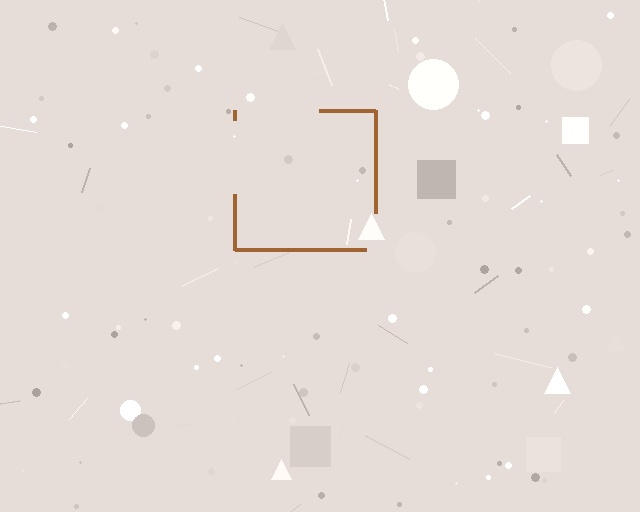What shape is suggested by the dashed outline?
The dashed outline suggests a square.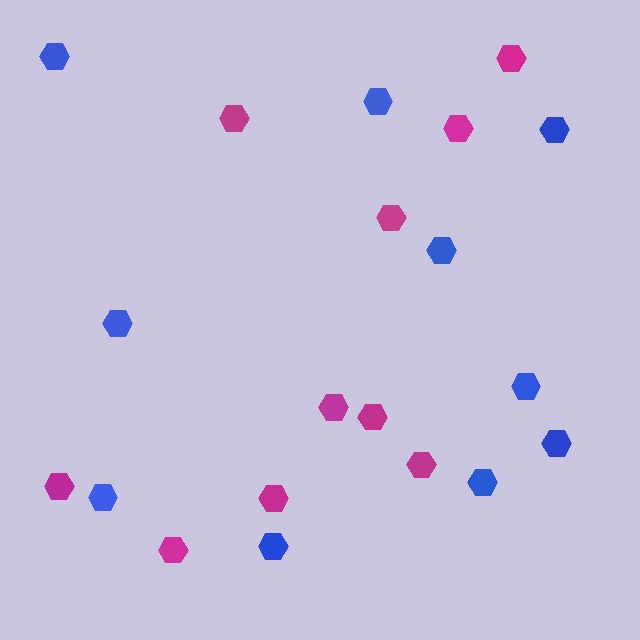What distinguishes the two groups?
There are 2 groups: one group of blue hexagons (10) and one group of magenta hexagons (10).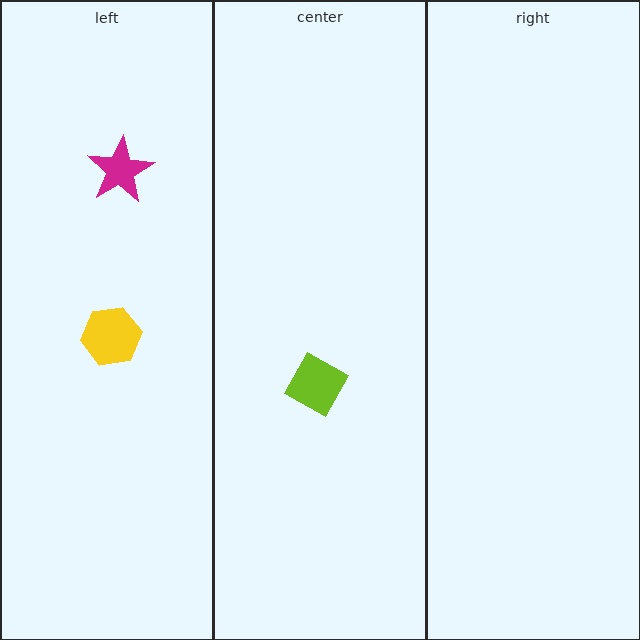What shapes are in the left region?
The magenta star, the yellow hexagon.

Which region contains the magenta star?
The left region.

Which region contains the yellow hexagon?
The left region.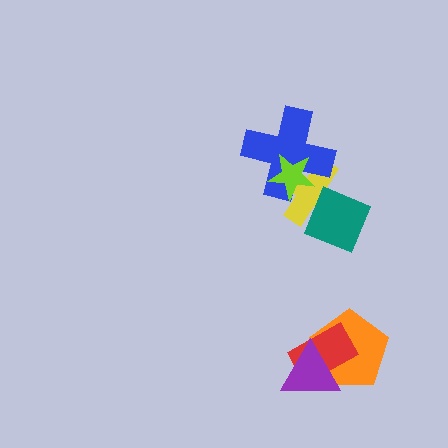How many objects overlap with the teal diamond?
1 object overlaps with the teal diamond.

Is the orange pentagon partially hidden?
Yes, it is partially covered by another shape.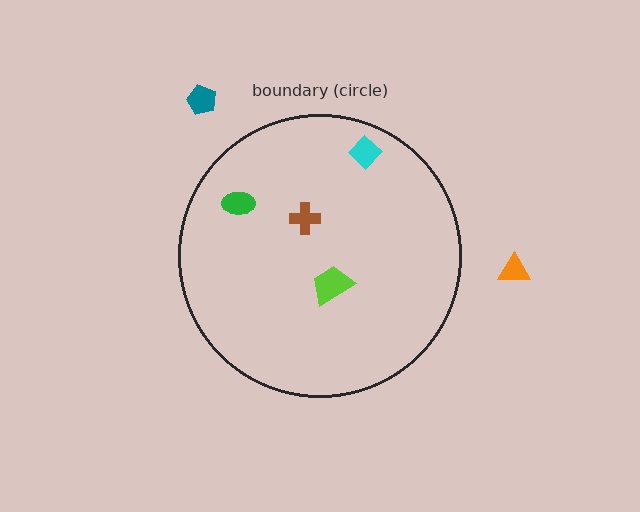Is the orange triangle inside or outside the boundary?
Outside.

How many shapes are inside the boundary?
4 inside, 2 outside.